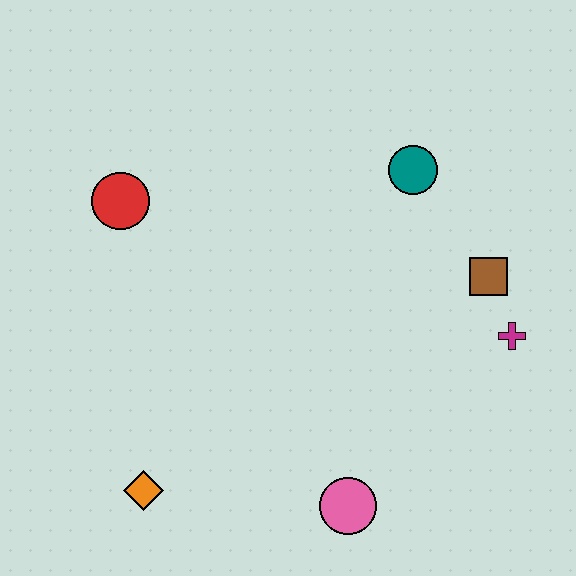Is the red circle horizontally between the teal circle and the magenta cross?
No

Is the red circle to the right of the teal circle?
No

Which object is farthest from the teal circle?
The orange diamond is farthest from the teal circle.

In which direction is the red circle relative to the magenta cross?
The red circle is to the left of the magenta cross.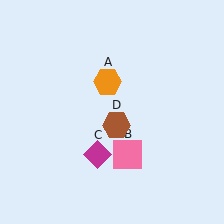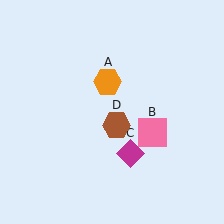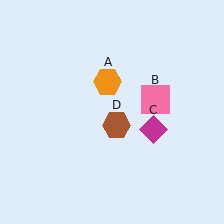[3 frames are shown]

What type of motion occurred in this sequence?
The pink square (object B), magenta diamond (object C) rotated counterclockwise around the center of the scene.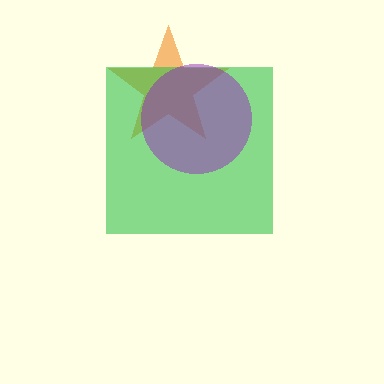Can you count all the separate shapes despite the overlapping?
Yes, there are 3 separate shapes.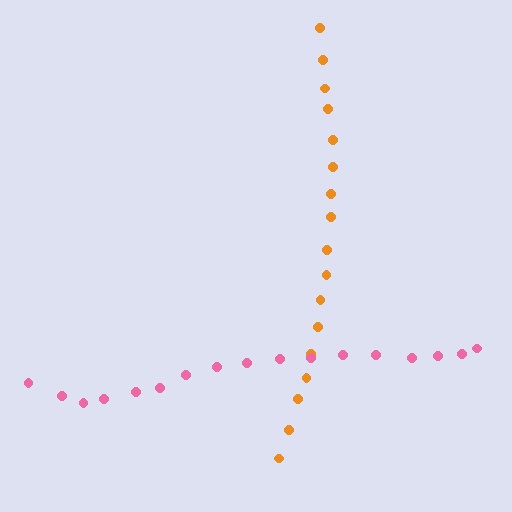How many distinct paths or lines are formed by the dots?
There are 2 distinct paths.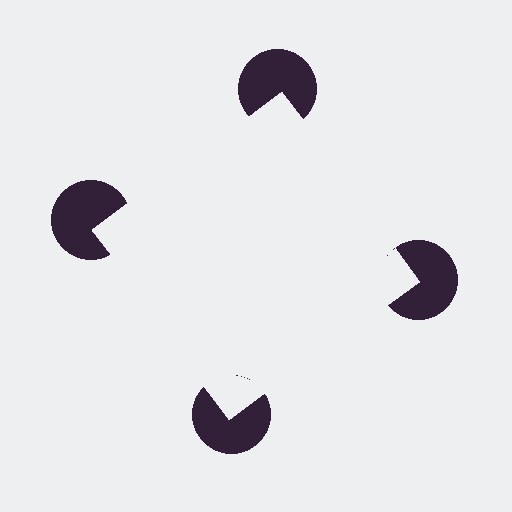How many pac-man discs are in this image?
There are 4 — one at each vertex of the illusory square.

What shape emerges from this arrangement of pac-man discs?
An illusory square — its edges are inferred from the aligned wedge cuts in the pac-man discs, not physically drawn.